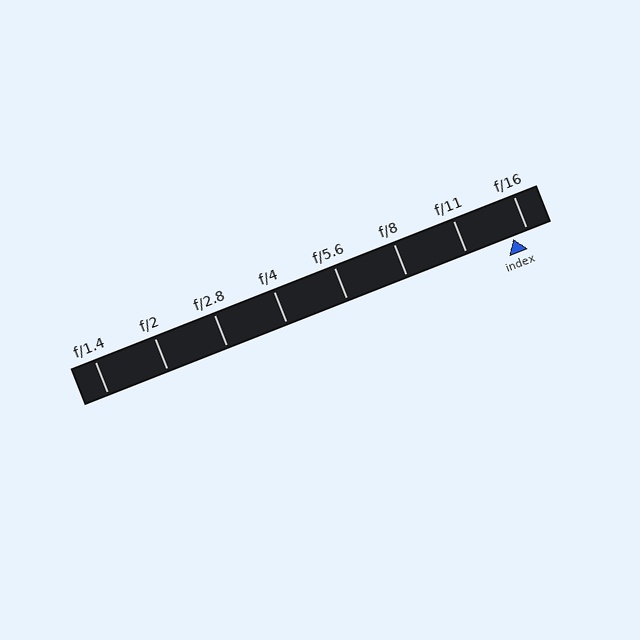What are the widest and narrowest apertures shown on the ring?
The widest aperture shown is f/1.4 and the narrowest is f/16.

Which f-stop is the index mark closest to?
The index mark is closest to f/16.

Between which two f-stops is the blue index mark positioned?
The index mark is between f/11 and f/16.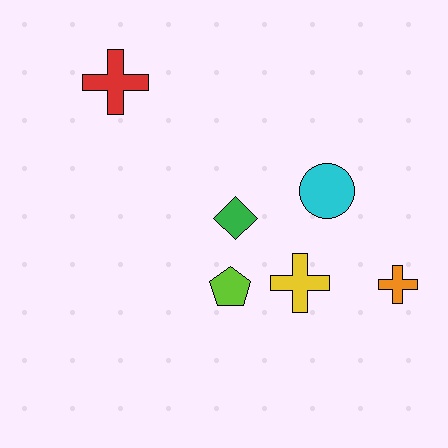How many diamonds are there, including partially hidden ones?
There is 1 diamond.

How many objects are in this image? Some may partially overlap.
There are 6 objects.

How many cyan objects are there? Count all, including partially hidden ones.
There is 1 cyan object.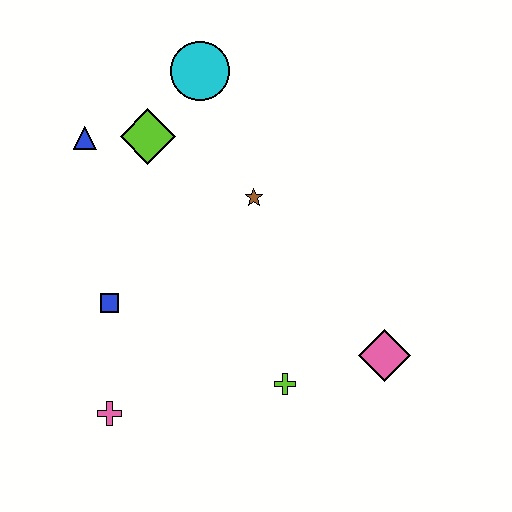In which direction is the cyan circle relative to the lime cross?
The cyan circle is above the lime cross.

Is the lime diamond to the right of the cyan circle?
No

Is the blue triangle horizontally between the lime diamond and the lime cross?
No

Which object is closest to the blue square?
The pink cross is closest to the blue square.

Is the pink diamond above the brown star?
No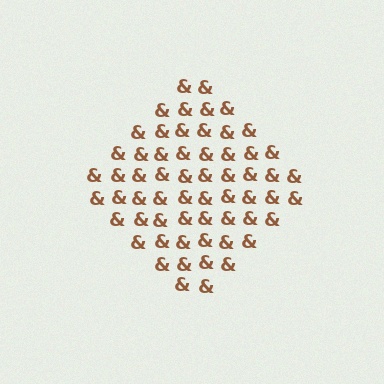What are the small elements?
The small elements are ampersands.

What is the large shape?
The large shape is a diamond.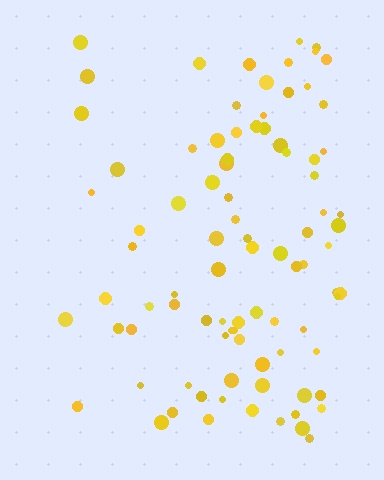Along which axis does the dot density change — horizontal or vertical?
Horizontal.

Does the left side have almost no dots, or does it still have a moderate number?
Still a moderate number, just noticeably fewer than the right.